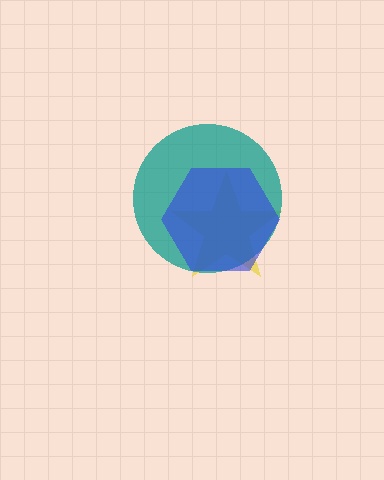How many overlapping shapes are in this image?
There are 3 overlapping shapes in the image.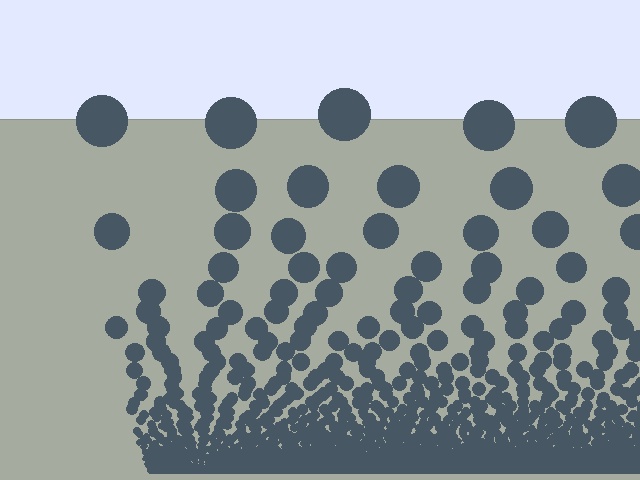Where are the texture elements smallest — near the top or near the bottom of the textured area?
Near the bottom.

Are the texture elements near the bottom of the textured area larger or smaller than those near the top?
Smaller. The gradient is inverted — elements near the bottom are smaller and denser.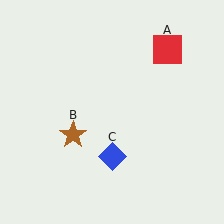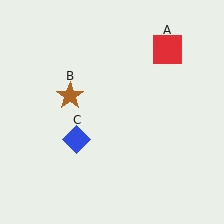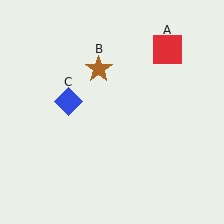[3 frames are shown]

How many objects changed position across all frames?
2 objects changed position: brown star (object B), blue diamond (object C).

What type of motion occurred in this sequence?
The brown star (object B), blue diamond (object C) rotated clockwise around the center of the scene.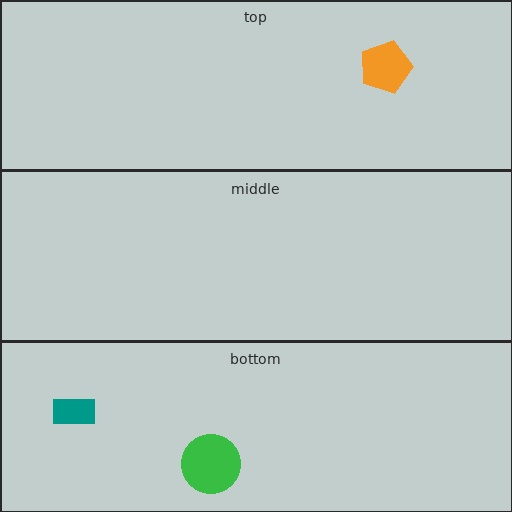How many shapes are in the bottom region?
2.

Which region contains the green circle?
The bottom region.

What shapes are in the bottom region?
The teal rectangle, the green circle.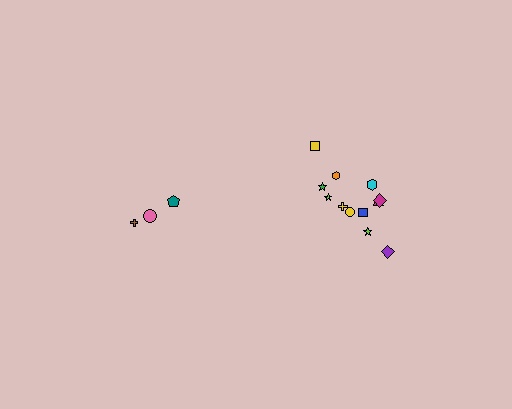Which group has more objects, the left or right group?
The right group.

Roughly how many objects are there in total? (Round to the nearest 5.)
Roughly 15 objects in total.